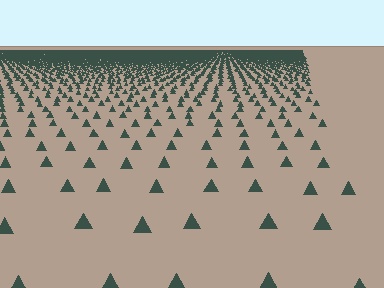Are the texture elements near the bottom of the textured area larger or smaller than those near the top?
Larger. Near the bottom, elements are closer to the viewer and appear at a bigger on-screen size.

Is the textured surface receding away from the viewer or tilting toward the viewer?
The surface is receding away from the viewer. Texture elements get smaller and denser toward the top.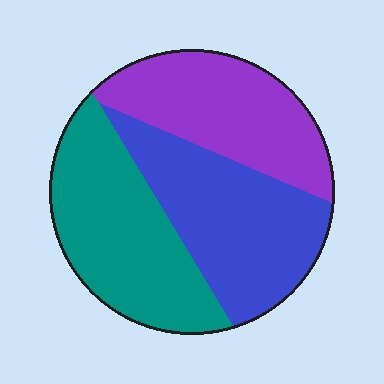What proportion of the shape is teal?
Teal takes up about one third (1/3) of the shape.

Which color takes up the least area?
Purple, at roughly 30%.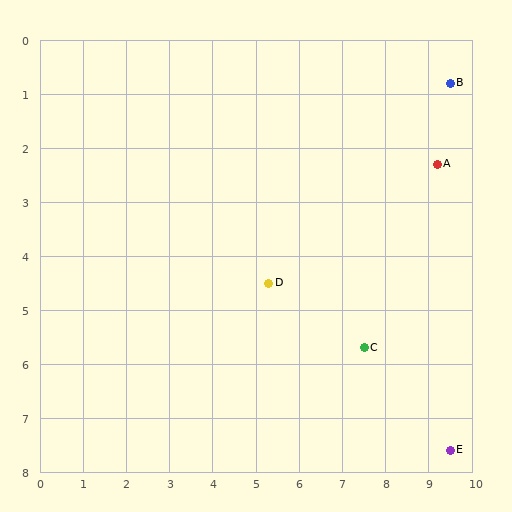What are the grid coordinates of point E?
Point E is at approximately (9.5, 7.6).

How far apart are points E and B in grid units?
Points E and B are about 6.8 grid units apart.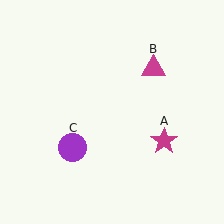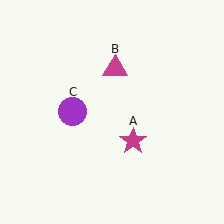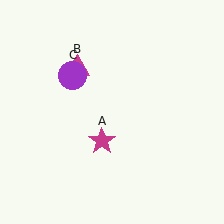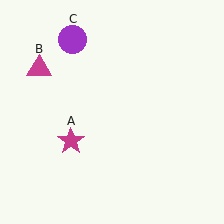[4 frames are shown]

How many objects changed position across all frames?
3 objects changed position: magenta star (object A), magenta triangle (object B), purple circle (object C).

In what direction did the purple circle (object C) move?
The purple circle (object C) moved up.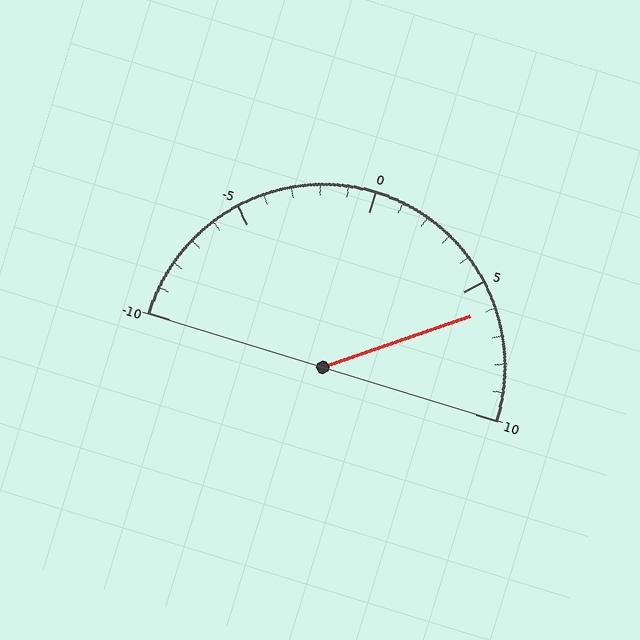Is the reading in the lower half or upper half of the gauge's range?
The reading is in the upper half of the range (-10 to 10).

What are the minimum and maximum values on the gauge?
The gauge ranges from -10 to 10.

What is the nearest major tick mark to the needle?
The nearest major tick mark is 5.